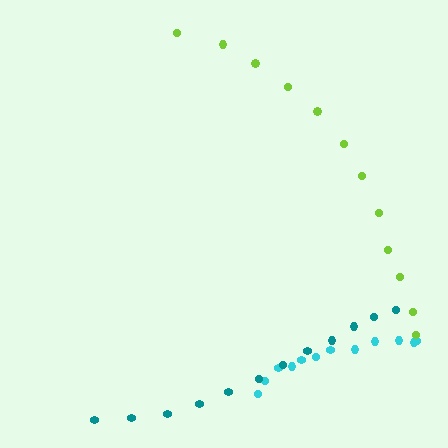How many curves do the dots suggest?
There are 3 distinct paths.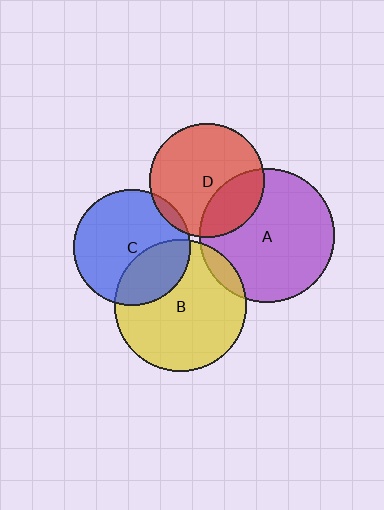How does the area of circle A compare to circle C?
Approximately 1.3 times.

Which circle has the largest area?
Circle A (purple).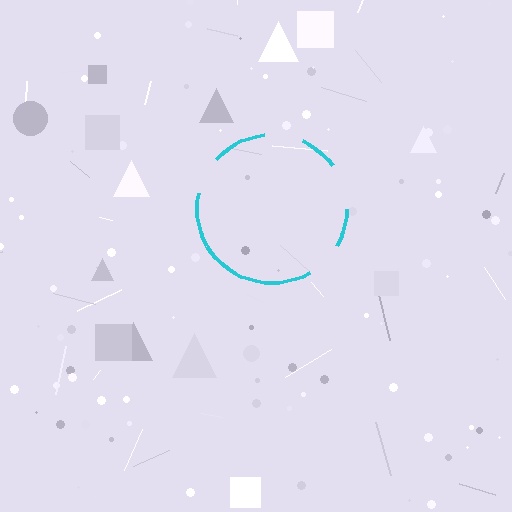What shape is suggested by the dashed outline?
The dashed outline suggests a circle.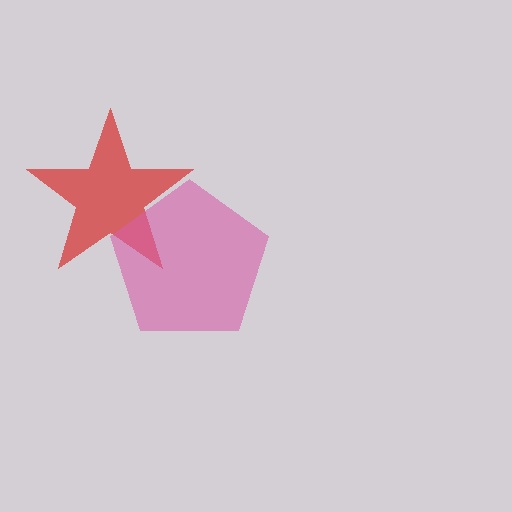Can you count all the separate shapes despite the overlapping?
Yes, there are 2 separate shapes.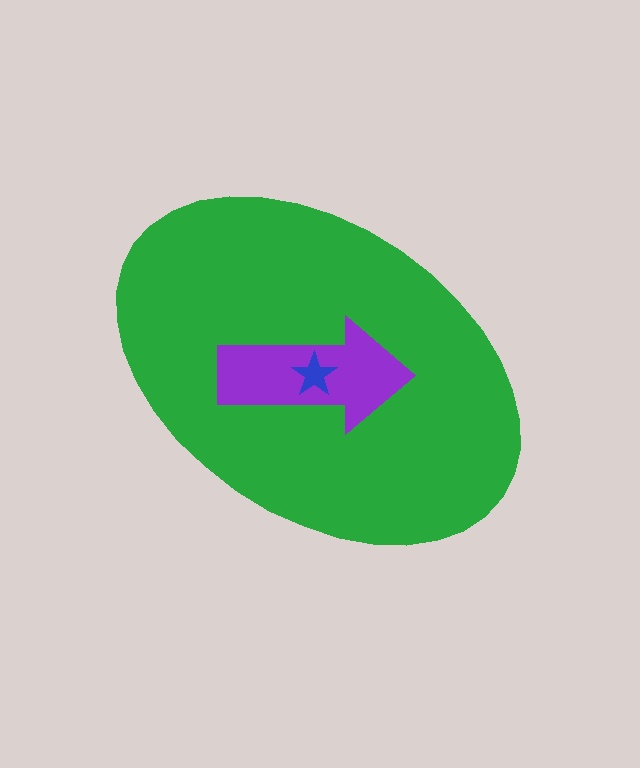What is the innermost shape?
The blue star.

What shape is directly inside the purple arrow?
The blue star.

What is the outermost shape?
The green ellipse.